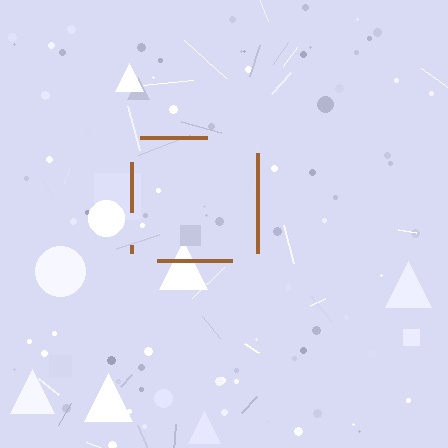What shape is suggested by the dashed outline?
The dashed outline suggests a square.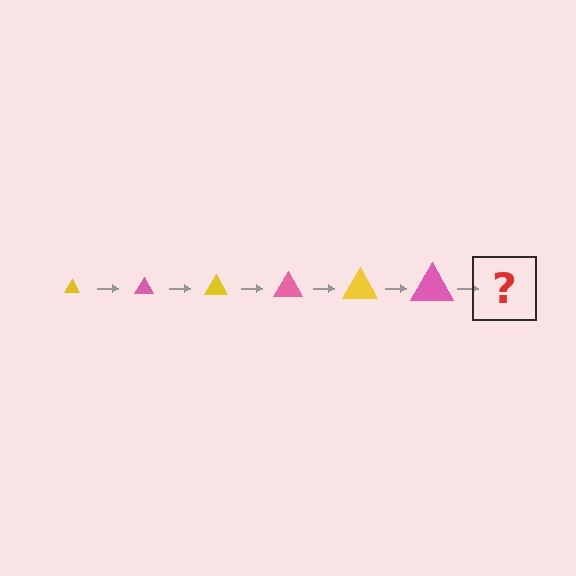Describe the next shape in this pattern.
It should be a yellow triangle, larger than the previous one.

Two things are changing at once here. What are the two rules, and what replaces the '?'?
The two rules are that the triangle grows larger each step and the color cycles through yellow and pink. The '?' should be a yellow triangle, larger than the previous one.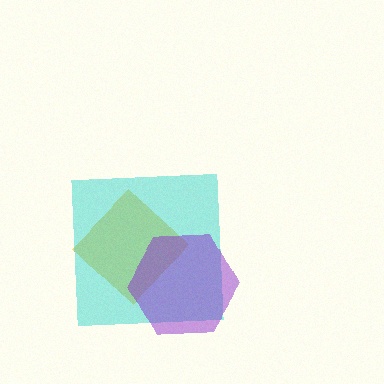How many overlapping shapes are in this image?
There are 3 overlapping shapes in the image.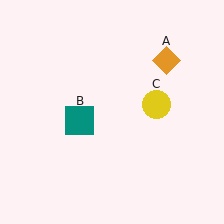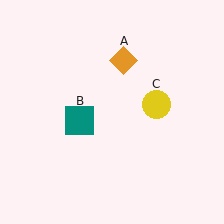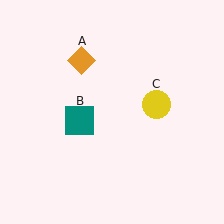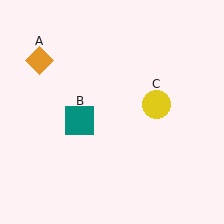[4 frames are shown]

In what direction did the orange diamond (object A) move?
The orange diamond (object A) moved left.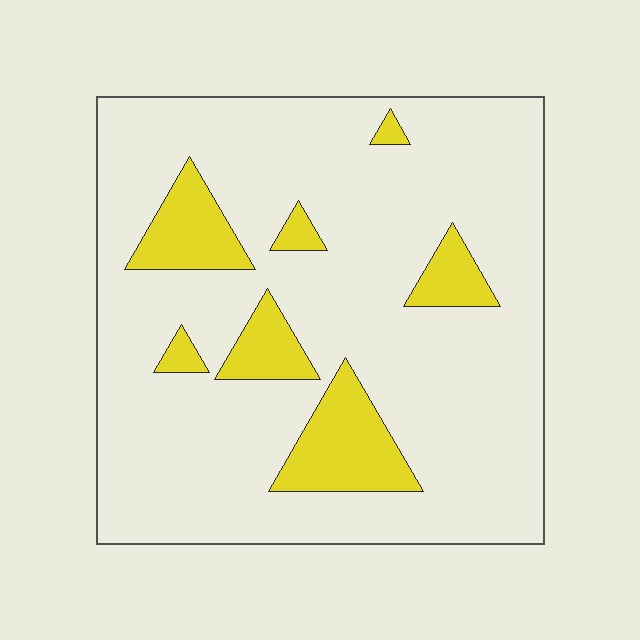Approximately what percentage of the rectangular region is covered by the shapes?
Approximately 15%.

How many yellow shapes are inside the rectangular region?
7.